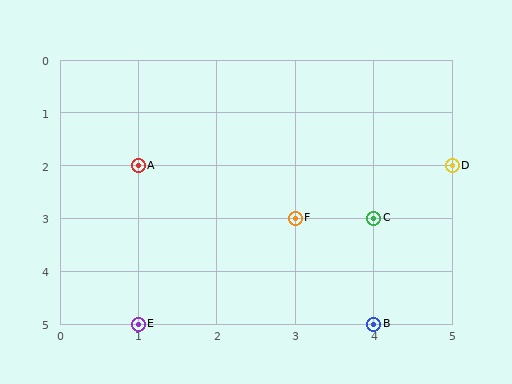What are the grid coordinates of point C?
Point C is at grid coordinates (4, 3).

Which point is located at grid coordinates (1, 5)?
Point E is at (1, 5).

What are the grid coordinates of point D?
Point D is at grid coordinates (5, 2).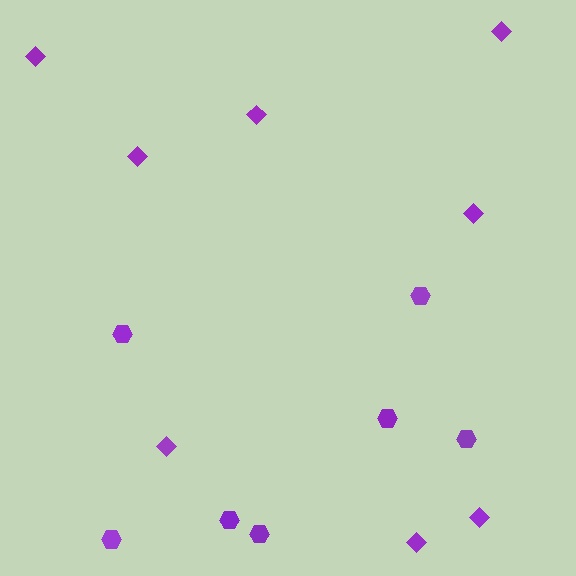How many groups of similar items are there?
There are 2 groups: one group of hexagons (7) and one group of diamonds (8).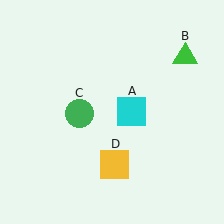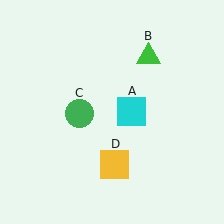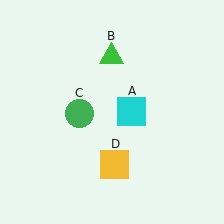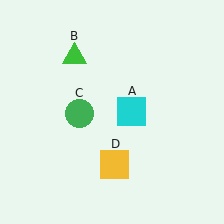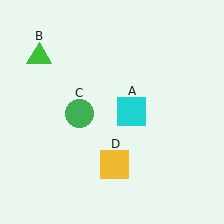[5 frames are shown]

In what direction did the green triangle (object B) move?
The green triangle (object B) moved left.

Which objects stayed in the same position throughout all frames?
Cyan square (object A) and green circle (object C) and yellow square (object D) remained stationary.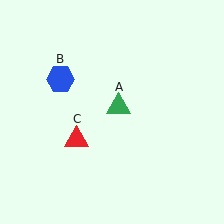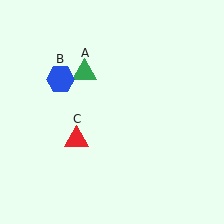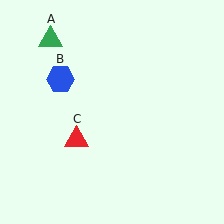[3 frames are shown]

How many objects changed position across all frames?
1 object changed position: green triangle (object A).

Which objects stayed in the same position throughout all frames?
Blue hexagon (object B) and red triangle (object C) remained stationary.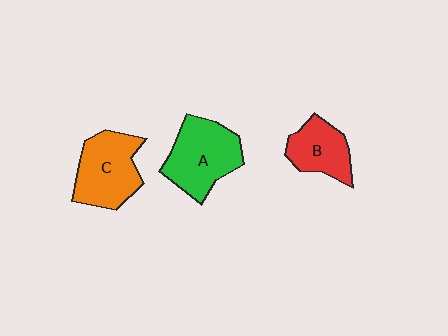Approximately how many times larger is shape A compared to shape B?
Approximately 1.5 times.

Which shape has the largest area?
Shape A (green).